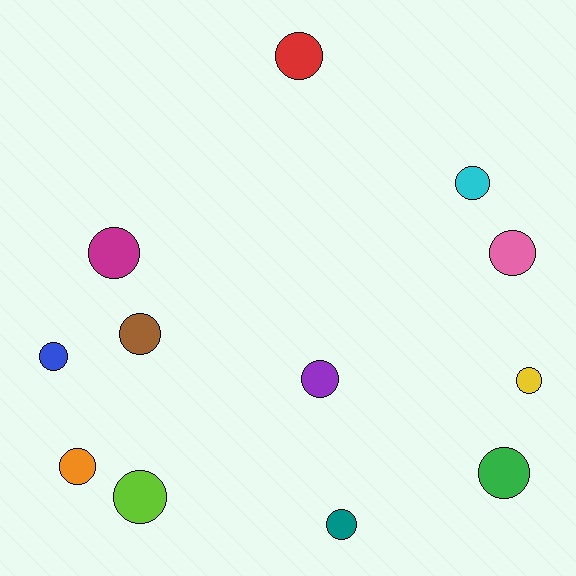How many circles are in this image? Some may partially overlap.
There are 12 circles.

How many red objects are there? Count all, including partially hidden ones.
There is 1 red object.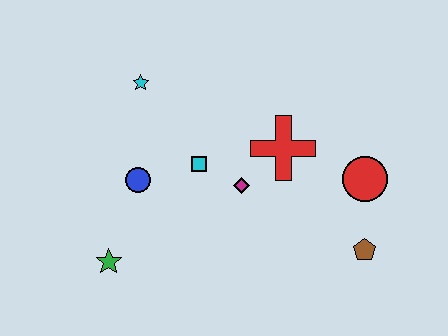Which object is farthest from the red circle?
The green star is farthest from the red circle.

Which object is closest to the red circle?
The brown pentagon is closest to the red circle.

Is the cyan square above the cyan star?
No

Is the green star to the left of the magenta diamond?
Yes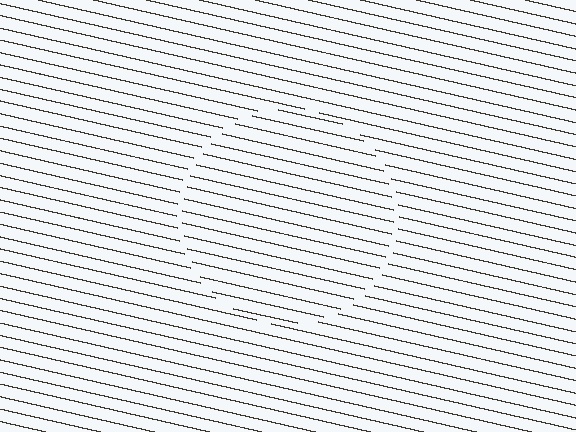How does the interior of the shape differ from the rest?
The interior of the shape contains the same grating, shifted by half a period — the contour is defined by the phase discontinuity where line-ends from the inner and outer gratings abut.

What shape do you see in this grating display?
An illusory circle. The interior of the shape contains the same grating, shifted by half a period — the contour is defined by the phase discontinuity where line-ends from the inner and outer gratings abut.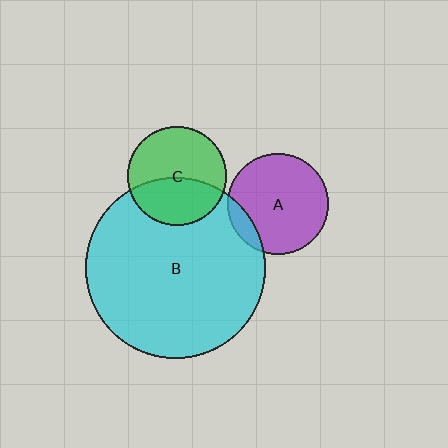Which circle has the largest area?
Circle B (cyan).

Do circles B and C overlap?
Yes.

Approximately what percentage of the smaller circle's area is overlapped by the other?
Approximately 40%.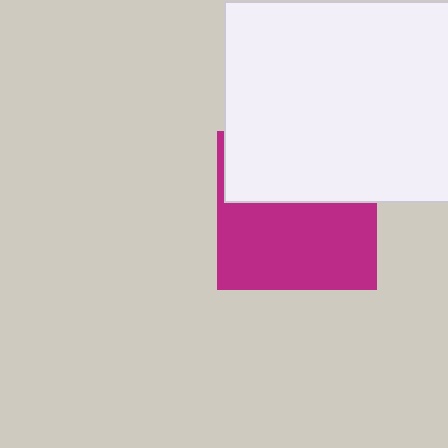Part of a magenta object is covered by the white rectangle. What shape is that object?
It is a square.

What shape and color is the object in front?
The object in front is a white rectangle.